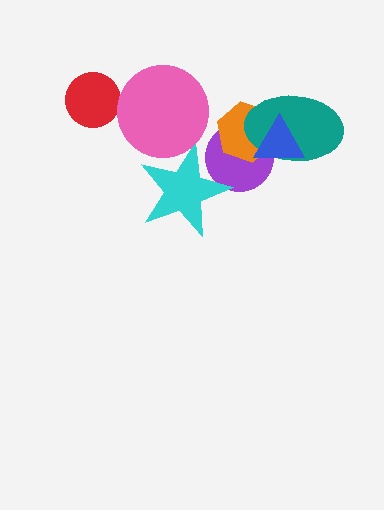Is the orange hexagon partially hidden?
Yes, it is partially covered by another shape.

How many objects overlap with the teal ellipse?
3 objects overlap with the teal ellipse.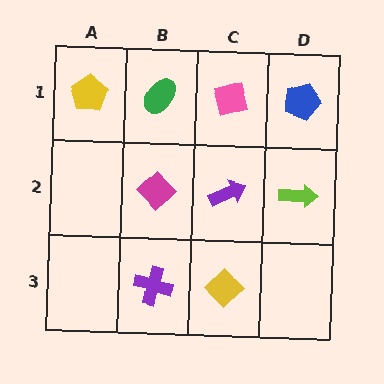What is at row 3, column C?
A yellow diamond.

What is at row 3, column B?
A purple cross.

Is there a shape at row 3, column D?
No, that cell is empty.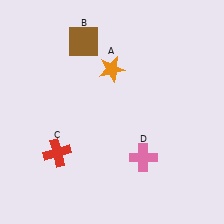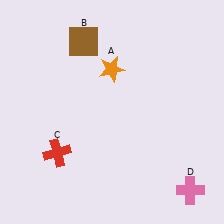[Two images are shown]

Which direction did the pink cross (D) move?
The pink cross (D) moved right.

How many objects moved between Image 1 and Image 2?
1 object moved between the two images.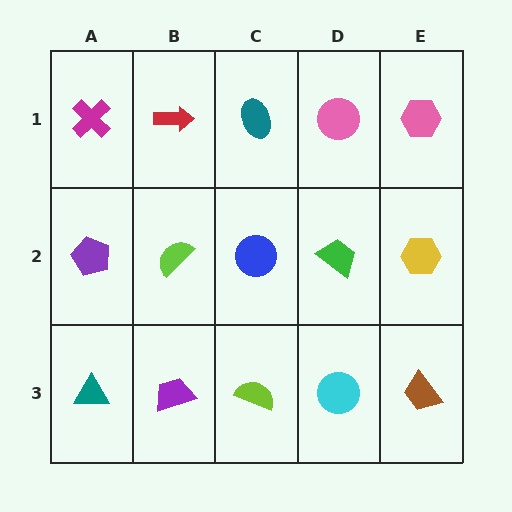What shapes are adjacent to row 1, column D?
A green trapezoid (row 2, column D), a teal ellipse (row 1, column C), a pink hexagon (row 1, column E).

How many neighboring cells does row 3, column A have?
2.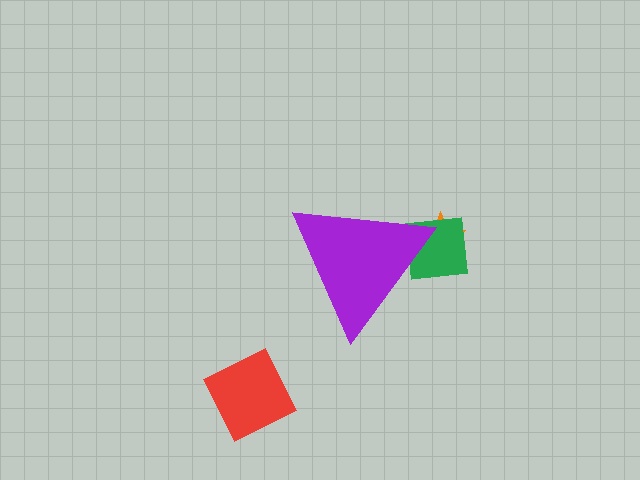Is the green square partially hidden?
Yes, the green square is partially hidden behind the purple triangle.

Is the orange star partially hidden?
Yes, the orange star is partially hidden behind the purple triangle.